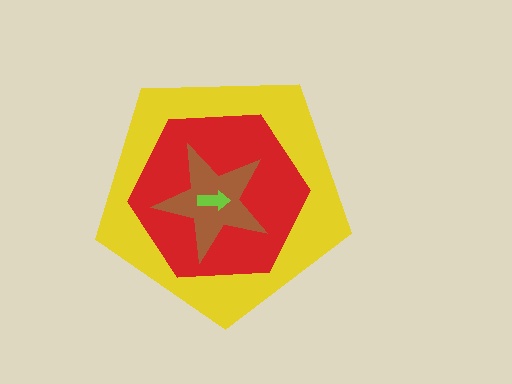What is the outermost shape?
The yellow pentagon.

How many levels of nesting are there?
4.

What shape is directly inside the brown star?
The lime arrow.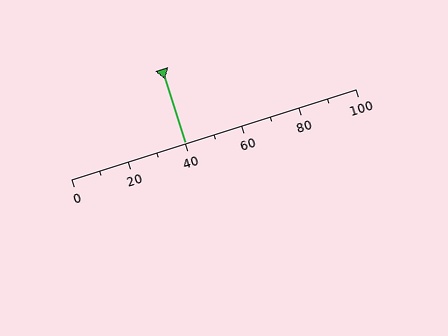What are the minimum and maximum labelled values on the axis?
The axis runs from 0 to 100.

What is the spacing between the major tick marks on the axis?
The major ticks are spaced 20 apart.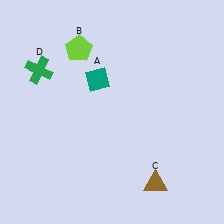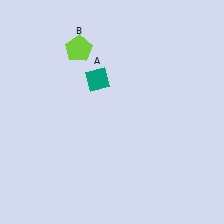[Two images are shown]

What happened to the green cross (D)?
The green cross (D) was removed in Image 2. It was in the top-left area of Image 1.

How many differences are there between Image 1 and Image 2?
There are 2 differences between the two images.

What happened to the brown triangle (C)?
The brown triangle (C) was removed in Image 2. It was in the bottom-right area of Image 1.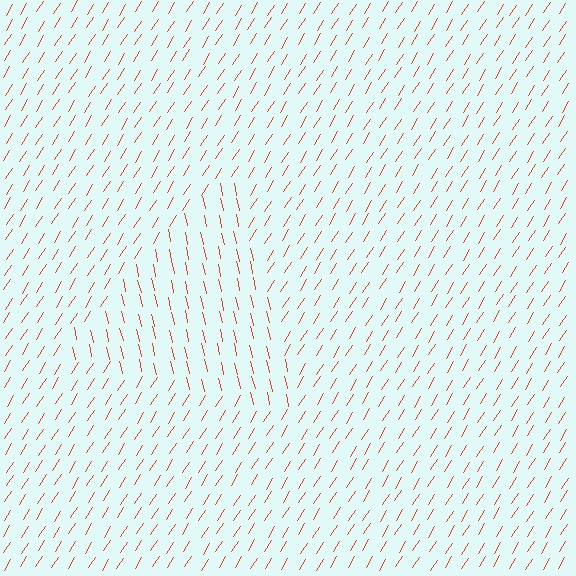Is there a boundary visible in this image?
Yes, there is a texture boundary formed by a change in line orientation.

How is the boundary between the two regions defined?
The boundary is defined purely by a change in line orientation (approximately 45 degrees difference). All lines are the same color and thickness.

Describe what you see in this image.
The image is filled with small red line segments. A triangle region in the image has lines oriented differently from the surrounding lines, creating a visible texture boundary.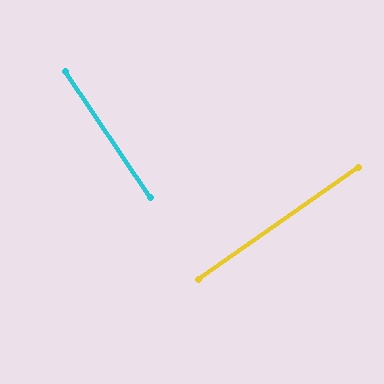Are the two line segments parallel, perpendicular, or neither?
Perpendicular — they meet at approximately 89°.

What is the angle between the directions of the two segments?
Approximately 89 degrees.